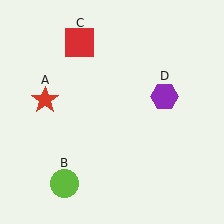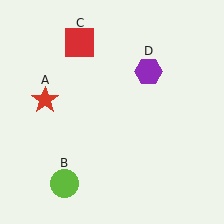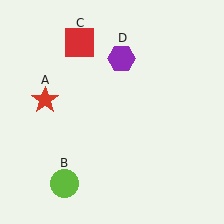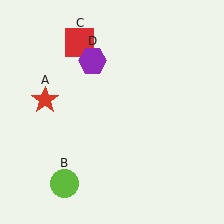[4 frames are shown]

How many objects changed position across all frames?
1 object changed position: purple hexagon (object D).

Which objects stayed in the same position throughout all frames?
Red star (object A) and lime circle (object B) and red square (object C) remained stationary.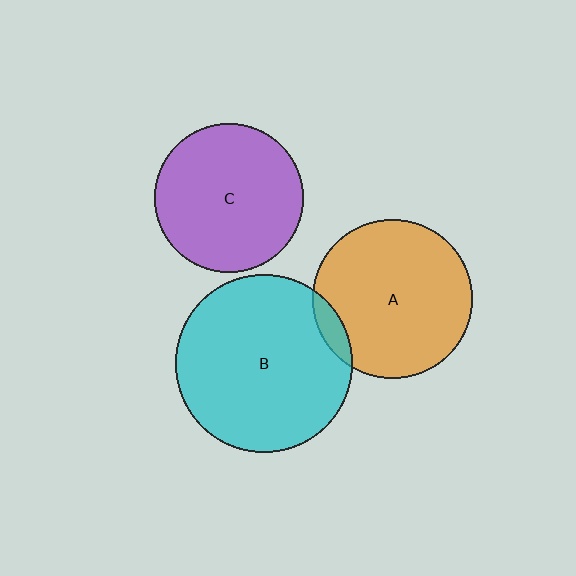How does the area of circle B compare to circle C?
Approximately 1.4 times.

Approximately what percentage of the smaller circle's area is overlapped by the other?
Approximately 5%.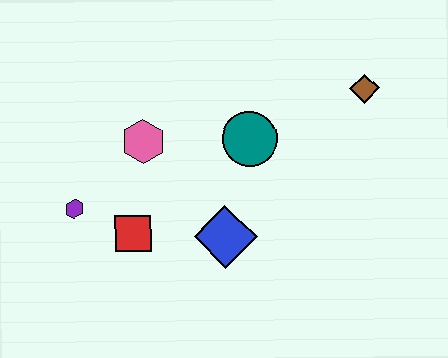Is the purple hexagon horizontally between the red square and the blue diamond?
No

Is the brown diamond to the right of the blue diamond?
Yes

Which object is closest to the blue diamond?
The red square is closest to the blue diamond.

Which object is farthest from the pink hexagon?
The brown diamond is farthest from the pink hexagon.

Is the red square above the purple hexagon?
No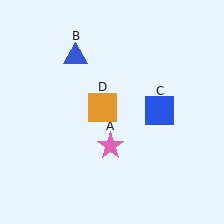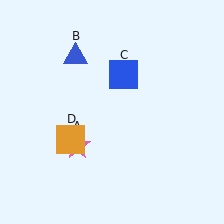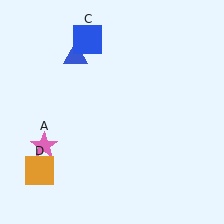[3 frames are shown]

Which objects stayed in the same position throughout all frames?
Blue triangle (object B) remained stationary.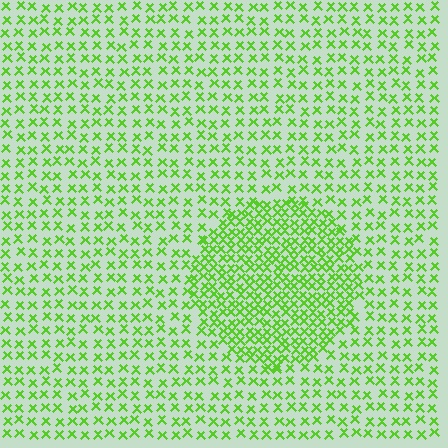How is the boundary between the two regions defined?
The boundary is defined by a change in element density (approximately 2.0x ratio). All elements are the same color, size, and shape.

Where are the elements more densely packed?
The elements are more densely packed inside the circle boundary.